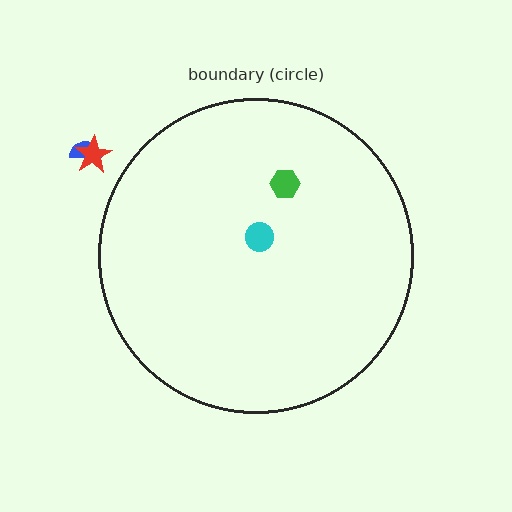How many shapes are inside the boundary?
2 inside, 2 outside.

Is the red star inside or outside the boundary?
Outside.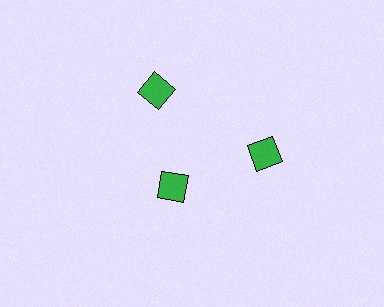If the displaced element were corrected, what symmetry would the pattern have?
It would have 3-fold rotational symmetry — the pattern would map onto itself every 120 degrees.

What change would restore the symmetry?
The symmetry would be restored by moving it outward, back onto the ring so that all 3 diamonds sit at equal angles and equal distance from the center.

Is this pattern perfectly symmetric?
No. The 3 green diamonds are arranged in a ring, but one element near the 7 o'clock position is pulled inward toward the center, breaking the 3-fold rotational symmetry.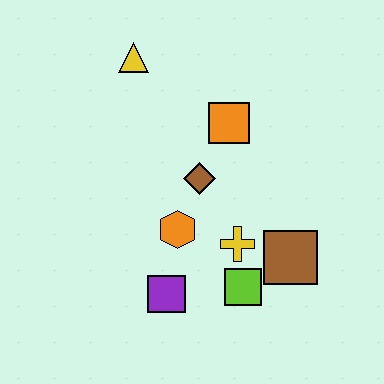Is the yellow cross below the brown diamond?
Yes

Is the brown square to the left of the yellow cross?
No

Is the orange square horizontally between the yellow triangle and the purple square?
No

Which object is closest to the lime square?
The yellow cross is closest to the lime square.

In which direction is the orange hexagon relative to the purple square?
The orange hexagon is above the purple square.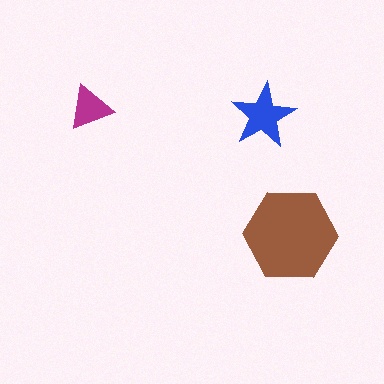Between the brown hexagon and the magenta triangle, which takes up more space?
The brown hexagon.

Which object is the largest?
The brown hexagon.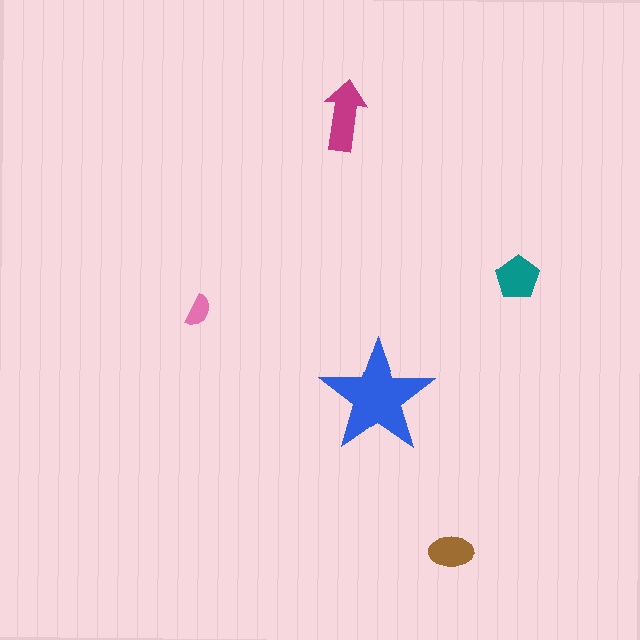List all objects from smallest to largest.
The pink semicircle, the brown ellipse, the teal pentagon, the magenta arrow, the blue star.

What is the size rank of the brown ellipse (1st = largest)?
4th.